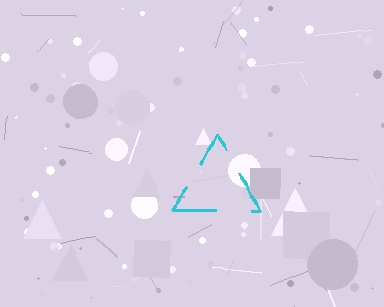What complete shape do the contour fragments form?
The contour fragments form a triangle.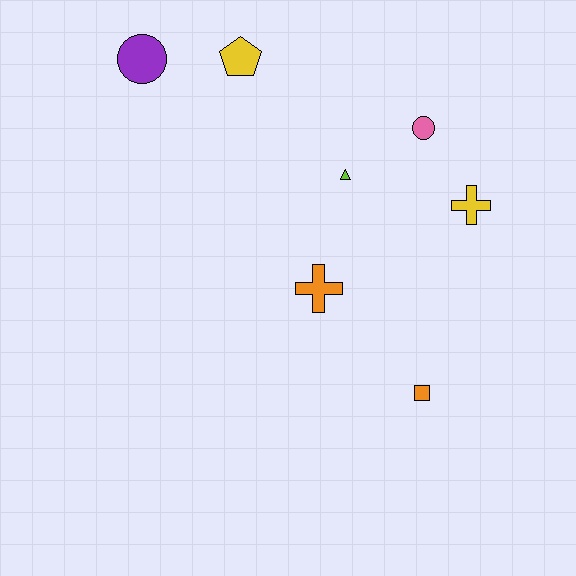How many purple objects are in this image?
There is 1 purple object.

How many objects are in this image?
There are 7 objects.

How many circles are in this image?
There are 2 circles.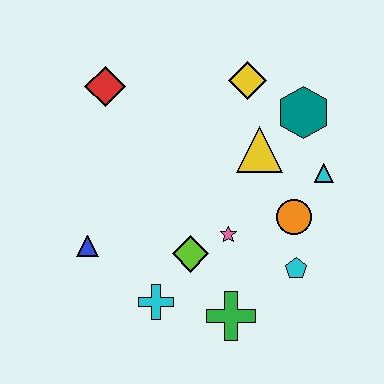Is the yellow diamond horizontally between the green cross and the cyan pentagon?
Yes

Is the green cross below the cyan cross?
Yes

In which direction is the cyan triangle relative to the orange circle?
The cyan triangle is above the orange circle.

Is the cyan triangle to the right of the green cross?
Yes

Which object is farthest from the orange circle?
The red diamond is farthest from the orange circle.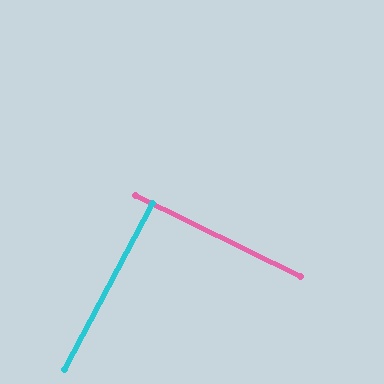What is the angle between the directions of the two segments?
Approximately 88 degrees.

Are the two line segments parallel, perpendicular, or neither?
Perpendicular — they meet at approximately 88°.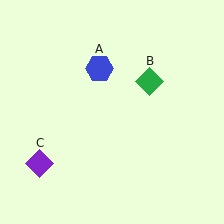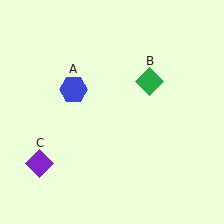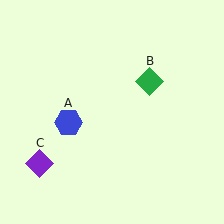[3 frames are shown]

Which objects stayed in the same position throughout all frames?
Green diamond (object B) and purple diamond (object C) remained stationary.